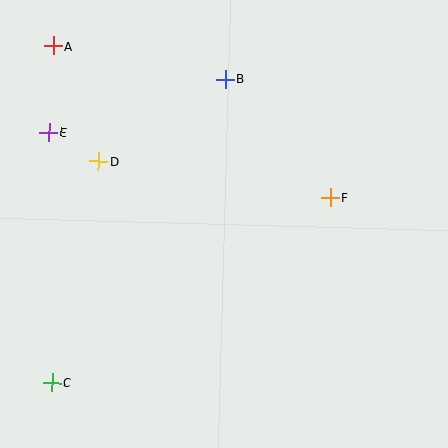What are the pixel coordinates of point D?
Point D is at (98, 161).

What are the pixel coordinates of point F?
Point F is at (330, 198).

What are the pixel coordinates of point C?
Point C is at (52, 382).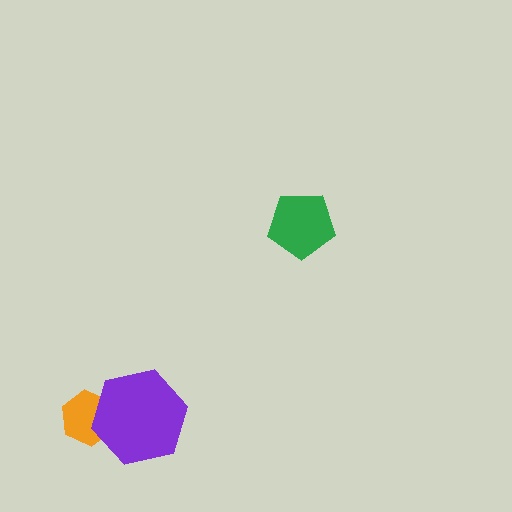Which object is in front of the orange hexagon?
The purple hexagon is in front of the orange hexagon.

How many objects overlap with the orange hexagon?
1 object overlaps with the orange hexagon.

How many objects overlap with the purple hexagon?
1 object overlaps with the purple hexagon.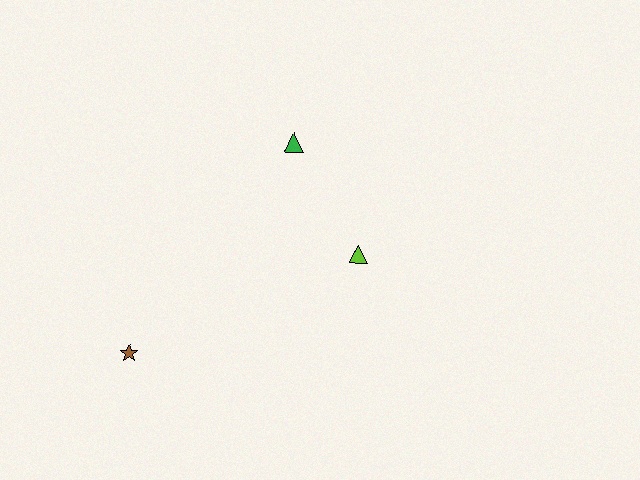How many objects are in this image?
There are 3 objects.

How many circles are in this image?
There are no circles.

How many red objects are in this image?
There are no red objects.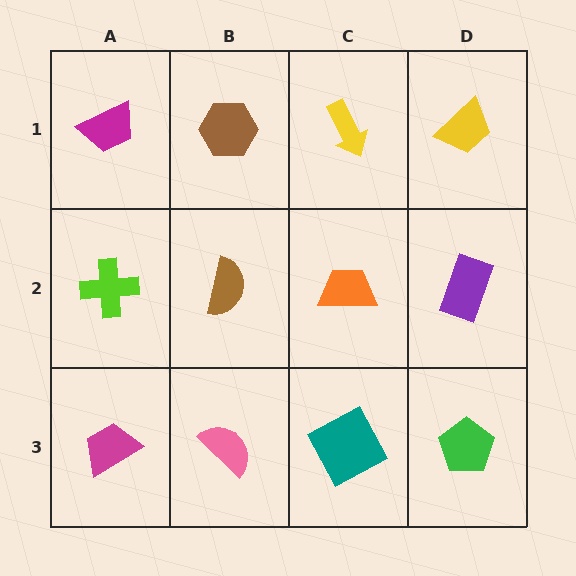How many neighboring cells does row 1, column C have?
3.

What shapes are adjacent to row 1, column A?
A lime cross (row 2, column A), a brown hexagon (row 1, column B).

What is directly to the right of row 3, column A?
A pink semicircle.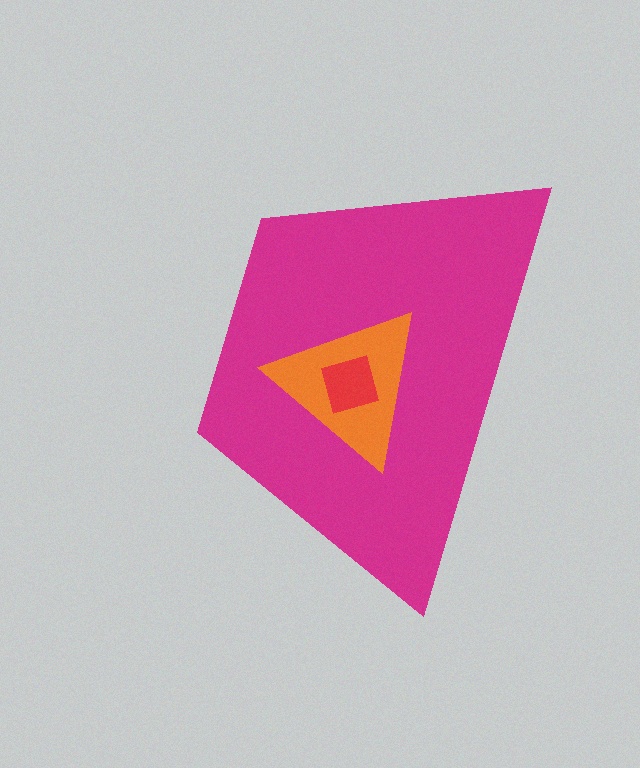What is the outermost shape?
The magenta trapezoid.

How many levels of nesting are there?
3.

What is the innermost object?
The red square.